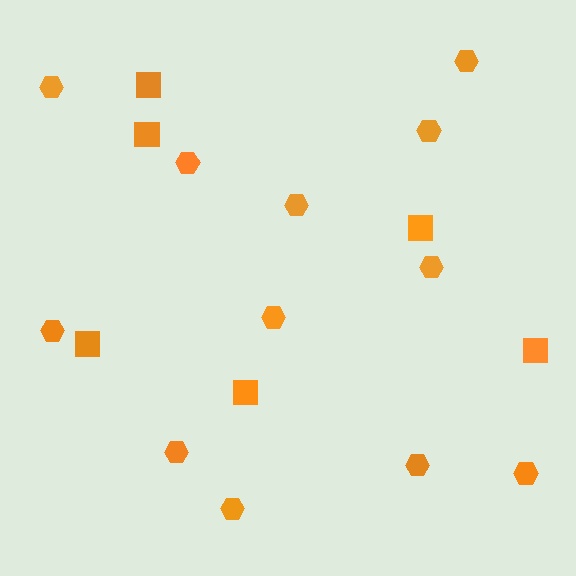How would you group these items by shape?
There are 2 groups: one group of hexagons (12) and one group of squares (6).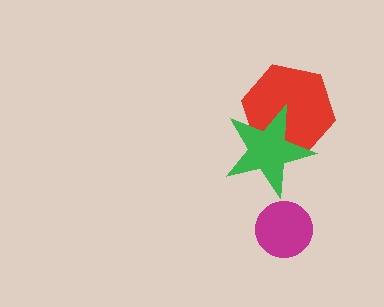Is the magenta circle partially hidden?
No, no other shape covers it.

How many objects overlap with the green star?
1 object overlaps with the green star.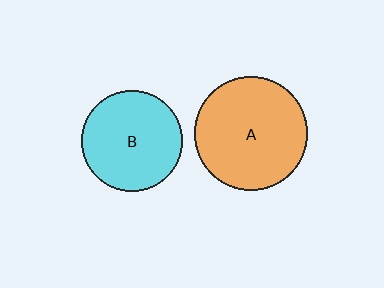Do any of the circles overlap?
No, none of the circles overlap.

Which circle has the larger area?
Circle A (orange).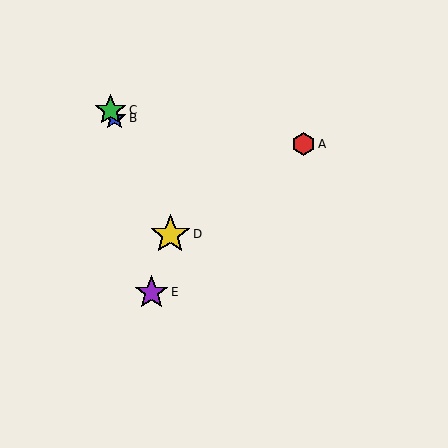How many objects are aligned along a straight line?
3 objects (B, C, D) are aligned along a straight line.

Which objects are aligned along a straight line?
Objects B, C, D are aligned along a straight line.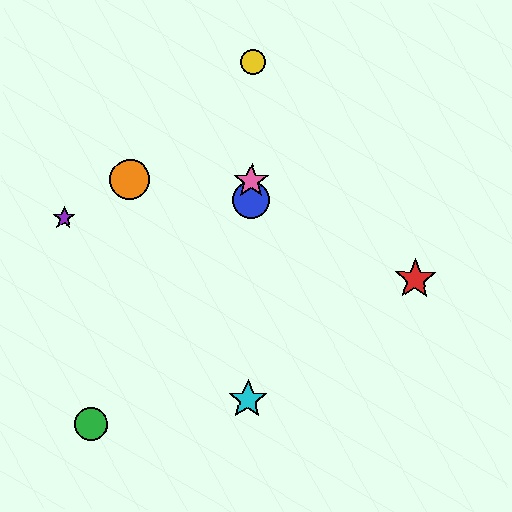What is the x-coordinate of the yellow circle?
The yellow circle is at x≈253.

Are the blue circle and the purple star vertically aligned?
No, the blue circle is at x≈251 and the purple star is at x≈64.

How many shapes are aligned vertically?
4 shapes (the blue circle, the yellow circle, the cyan star, the pink star) are aligned vertically.